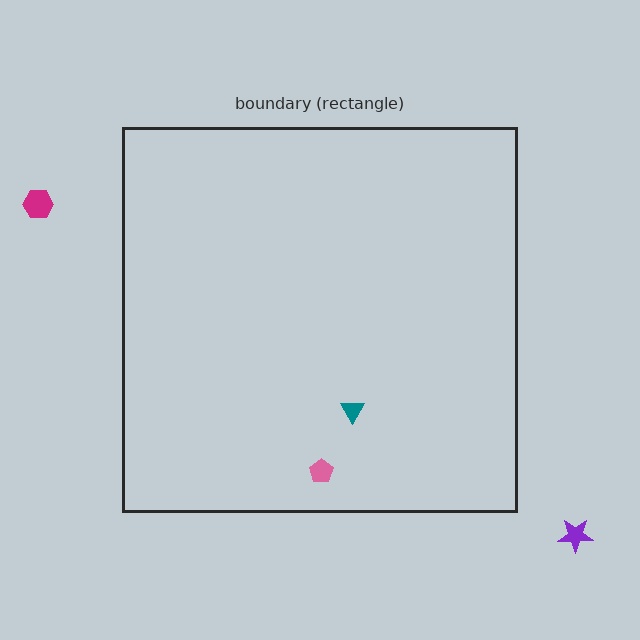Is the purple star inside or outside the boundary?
Outside.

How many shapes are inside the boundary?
2 inside, 2 outside.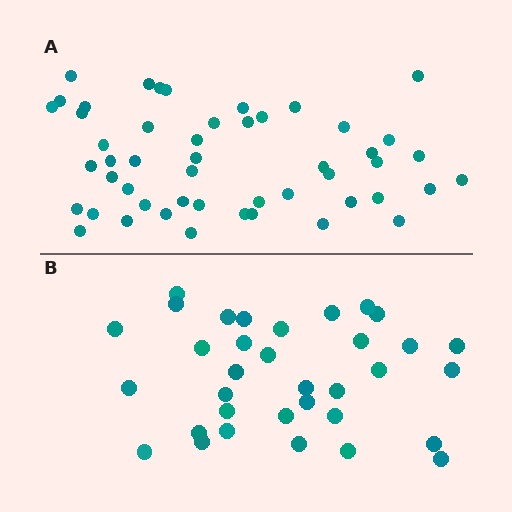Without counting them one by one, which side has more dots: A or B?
Region A (the top region) has more dots.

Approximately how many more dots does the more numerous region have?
Region A has approximately 15 more dots than region B.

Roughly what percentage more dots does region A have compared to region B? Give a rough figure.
About 45% more.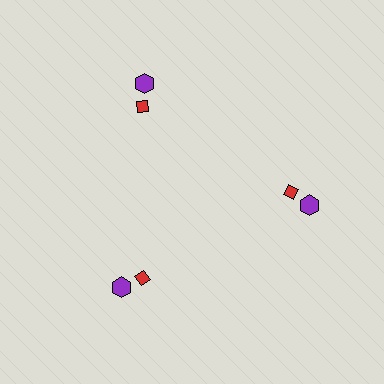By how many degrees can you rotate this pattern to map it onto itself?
The pattern maps onto itself every 120 degrees of rotation.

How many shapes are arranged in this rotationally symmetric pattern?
There are 6 shapes, arranged in 3 groups of 2.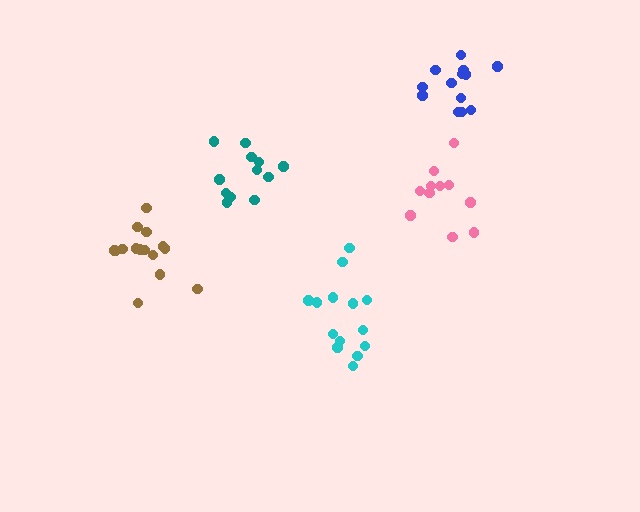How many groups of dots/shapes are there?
There are 5 groups.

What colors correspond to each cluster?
The clusters are colored: teal, cyan, pink, brown, blue.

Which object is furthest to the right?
The pink cluster is rightmost.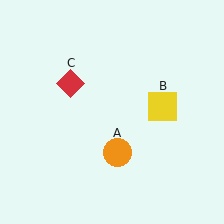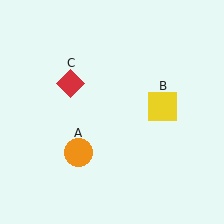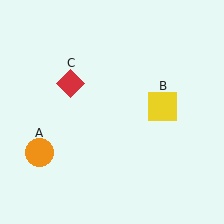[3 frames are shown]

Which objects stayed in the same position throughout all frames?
Yellow square (object B) and red diamond (object C) remained stationary.